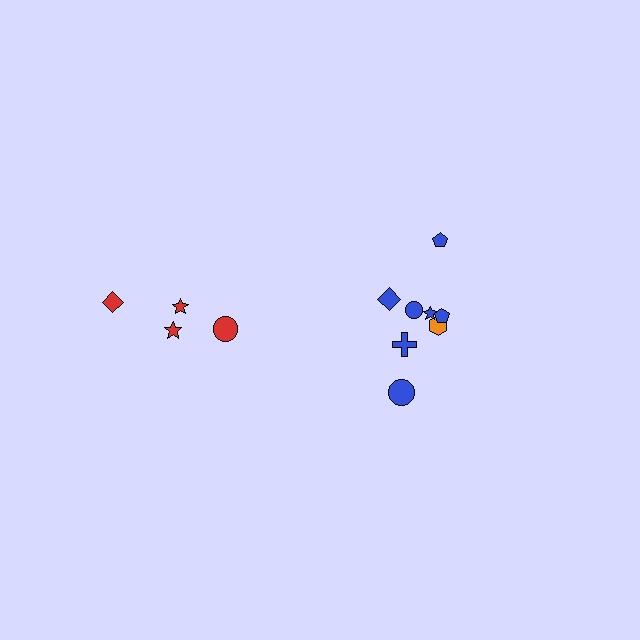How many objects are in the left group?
There are 4 objects.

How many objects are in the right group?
There are 8 objects.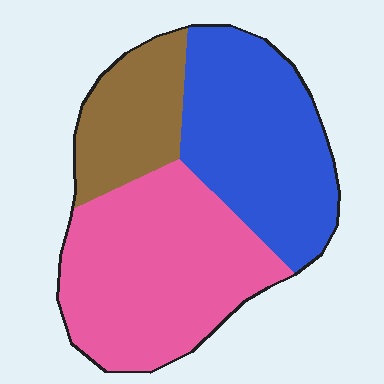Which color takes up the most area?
Pink, at roughly 45%.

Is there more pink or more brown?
Pink.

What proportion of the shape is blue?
Blue covers roughly 35% of the shape.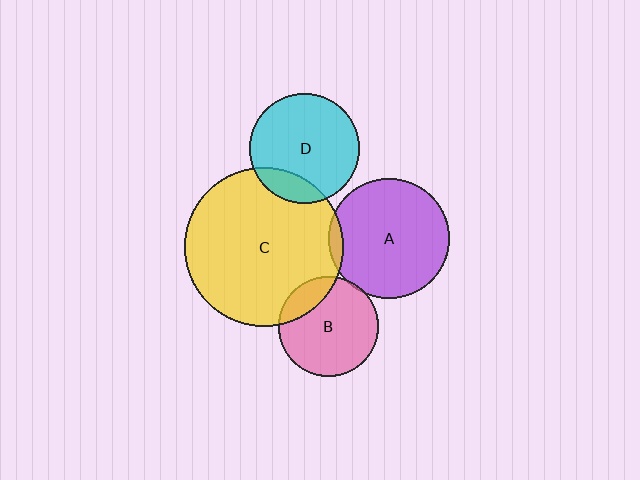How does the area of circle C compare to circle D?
Approximately 2.1 times.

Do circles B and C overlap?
Yes.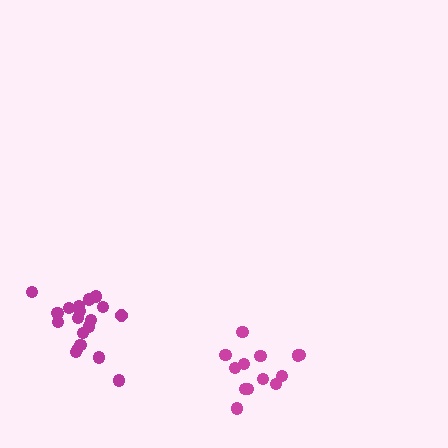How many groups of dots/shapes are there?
There are 2 groups.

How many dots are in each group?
Group 1: 13 dots, Group 2: 19 dots (32 total).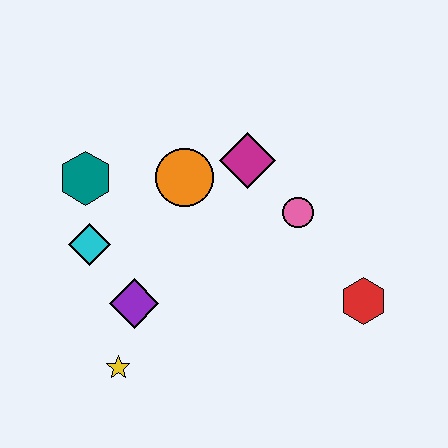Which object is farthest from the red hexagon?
The teal hexagon is farthest from the red hexagon.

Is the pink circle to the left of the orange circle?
No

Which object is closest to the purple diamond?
The yellow star is closest to the purple diamond.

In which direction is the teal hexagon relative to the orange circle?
The teal hexagon is to the left of the orange circle.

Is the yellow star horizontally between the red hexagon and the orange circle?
No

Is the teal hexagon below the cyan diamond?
No